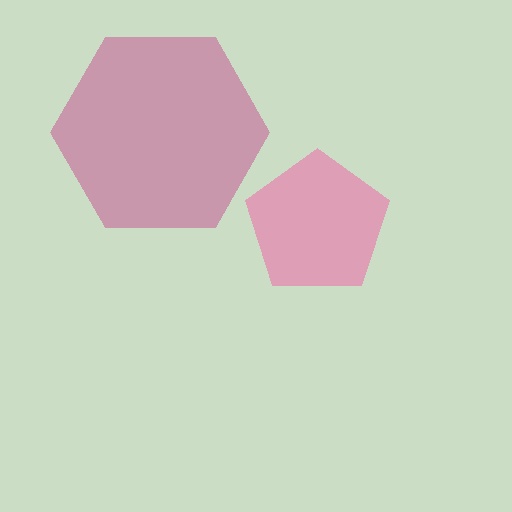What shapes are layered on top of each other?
The layered shapes are: a pink pentagon, a magenta hexagon.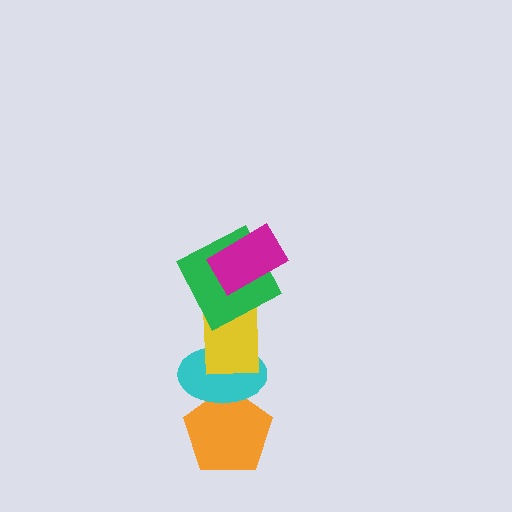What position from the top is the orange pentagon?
The orange pentagon is 5th from the top.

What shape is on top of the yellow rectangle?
The green square is on top of the yellow rectangle.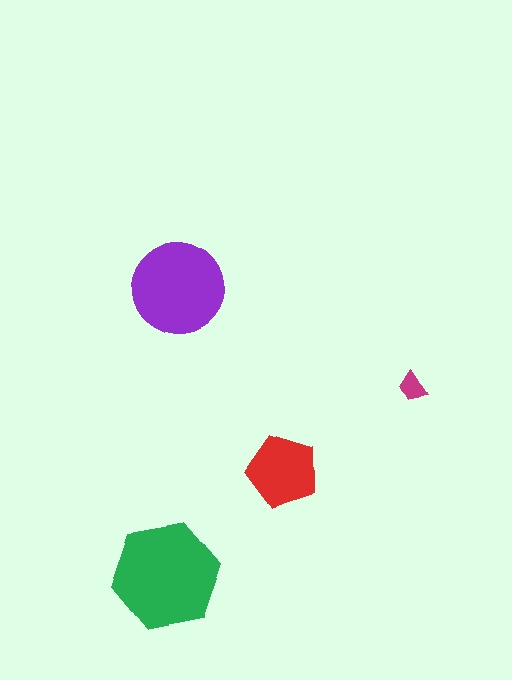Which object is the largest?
The green hexagon.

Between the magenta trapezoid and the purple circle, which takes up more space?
The purple circle.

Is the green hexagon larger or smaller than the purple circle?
Larger.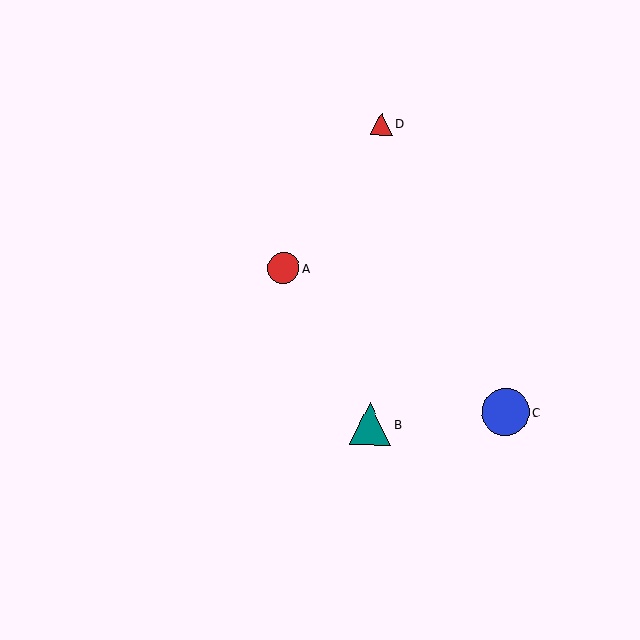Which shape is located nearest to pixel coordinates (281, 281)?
The red circle (labeled A) at (283, 268) is nearest to that location.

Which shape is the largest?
The blue circle (labeled C) is the largest.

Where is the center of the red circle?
The center of the red circle is at (283, 268).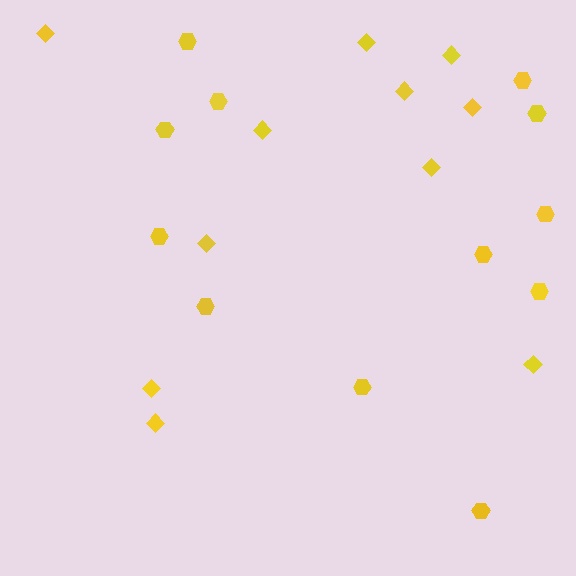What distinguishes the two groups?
There are 2 groups: one group of diamonds (11) and one group of hexagons (12).